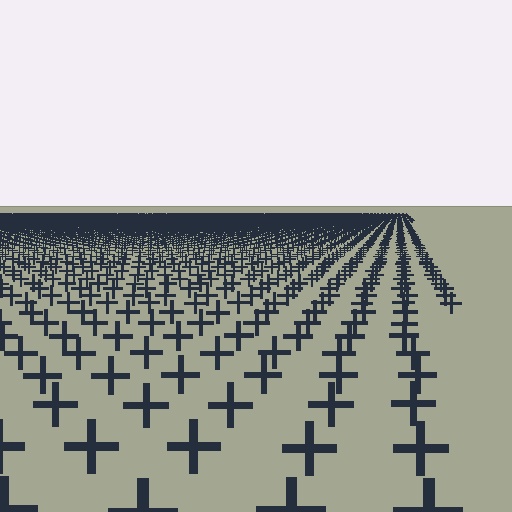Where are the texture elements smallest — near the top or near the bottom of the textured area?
Near the top.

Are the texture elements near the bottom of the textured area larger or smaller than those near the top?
Larger. Near the bottom, elements are closer to the viewer and appear at a bigger on-screen size.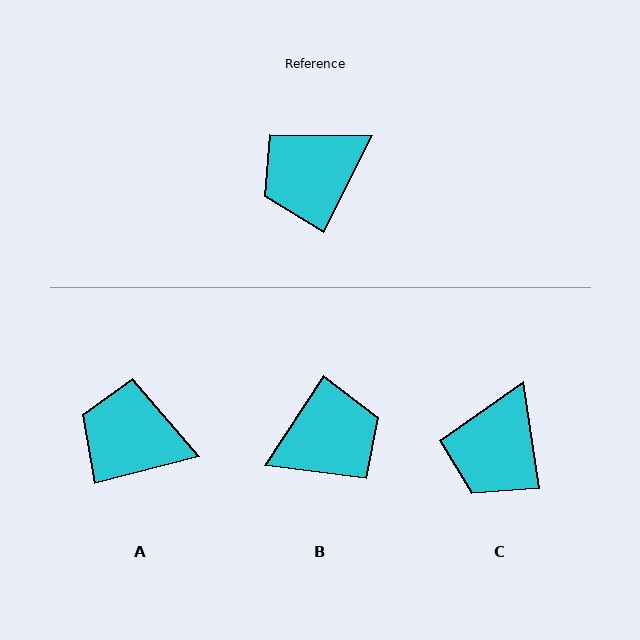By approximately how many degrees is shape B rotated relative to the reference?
Approximately 174 degrees counter-clockwise.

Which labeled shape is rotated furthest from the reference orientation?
B, about 174 degrees away.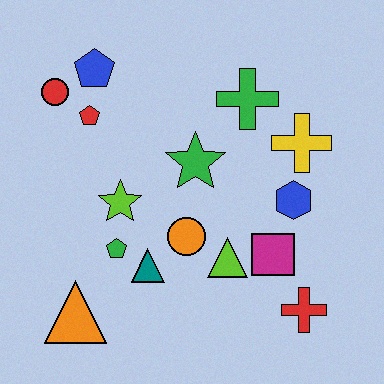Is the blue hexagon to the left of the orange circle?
No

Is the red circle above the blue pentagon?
No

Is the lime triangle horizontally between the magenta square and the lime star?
Yes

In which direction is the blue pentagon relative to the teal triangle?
The blue pentagon is above the teal triangle.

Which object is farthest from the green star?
The orange triangle is farthest from the green star.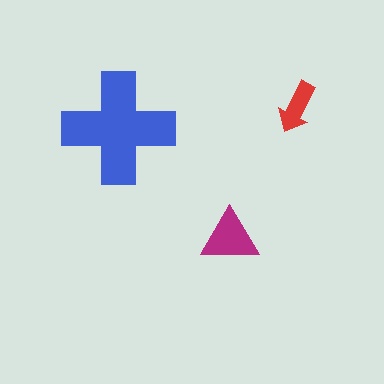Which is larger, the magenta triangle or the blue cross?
The blue cross.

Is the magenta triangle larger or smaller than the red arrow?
Larger.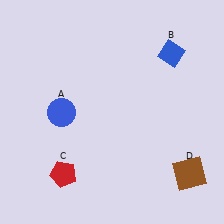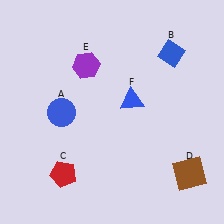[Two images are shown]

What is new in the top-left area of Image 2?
A purple hexagon (E) was added in the top-left area of Image 2.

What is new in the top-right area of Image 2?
A blue triangle (F) was added in the top-right area of Image 2.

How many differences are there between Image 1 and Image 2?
There are 2 differences between the two images.